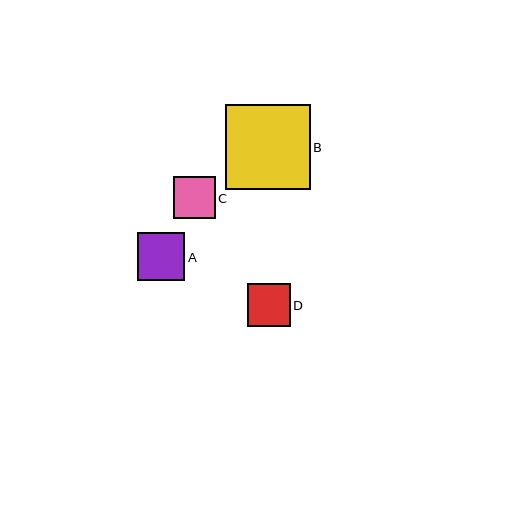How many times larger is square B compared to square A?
Square B is approximately 1.8 times the size of square A.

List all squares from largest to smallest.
From largest to smallest: B, A, D, C.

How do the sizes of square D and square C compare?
Square D and square C are approximately the same size.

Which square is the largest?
Square B is the largest with a size of approximately 85 pixels.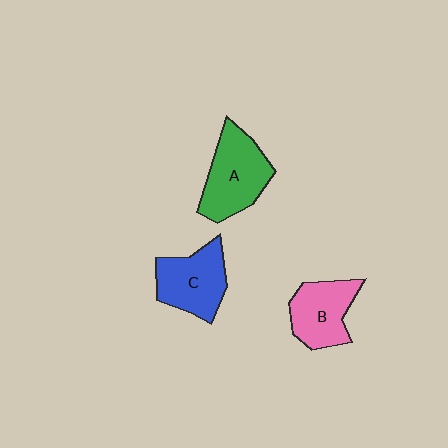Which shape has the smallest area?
Shape B (pink).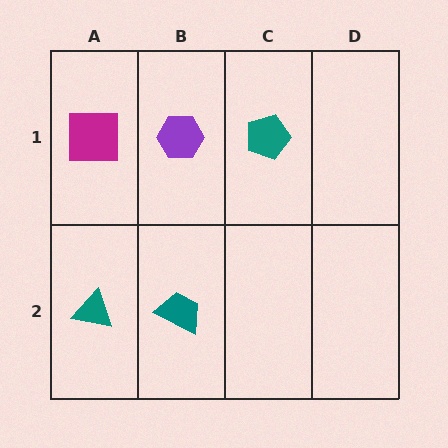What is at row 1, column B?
A purple hexagon.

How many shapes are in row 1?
3 shapes.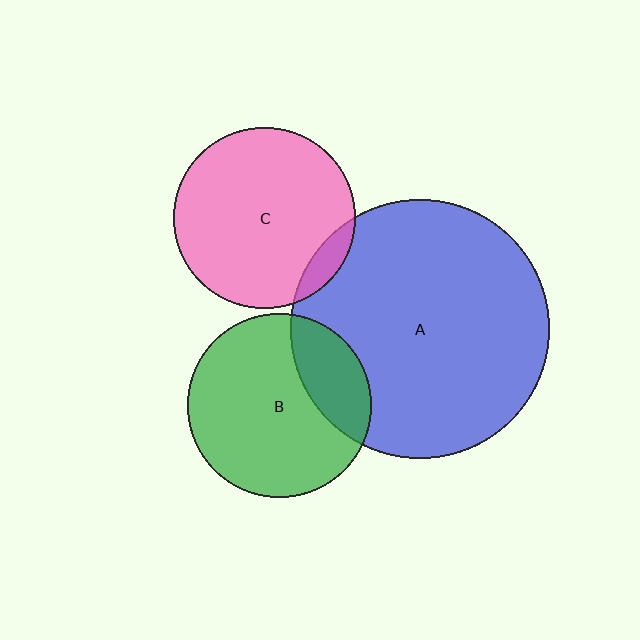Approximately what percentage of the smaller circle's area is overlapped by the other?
Approximately 10%.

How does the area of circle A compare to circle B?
Approximately 2.0 times.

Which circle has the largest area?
Circle A (blue).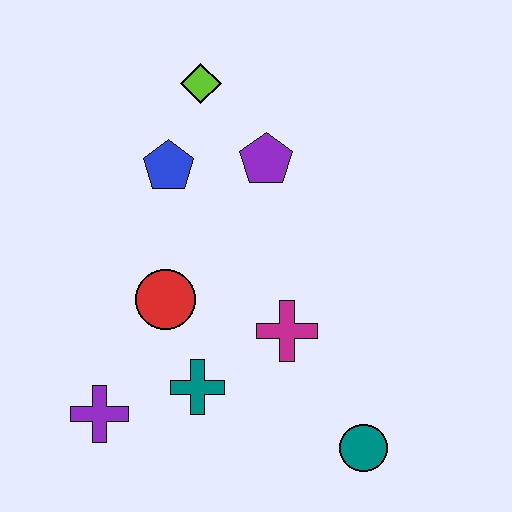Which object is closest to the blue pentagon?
The lime diamond is closest to the blue pentagon.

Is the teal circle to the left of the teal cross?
No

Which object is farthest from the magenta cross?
The lime diamond is farthest from the magenta cross.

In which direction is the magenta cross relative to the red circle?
The magenta cross is to the right of the red circle.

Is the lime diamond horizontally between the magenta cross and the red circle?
Yes